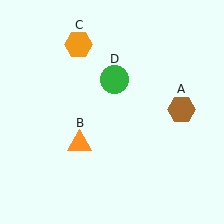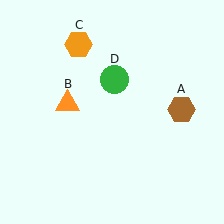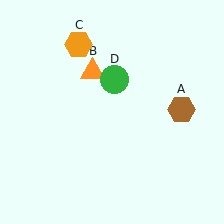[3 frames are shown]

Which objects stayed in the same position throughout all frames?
Brown hexagon (object A) and orange hexagon (object C) and green circle (object D) remained stationary.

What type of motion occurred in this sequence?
The orange triangle (object B) rotated clockwise around the center of the scene.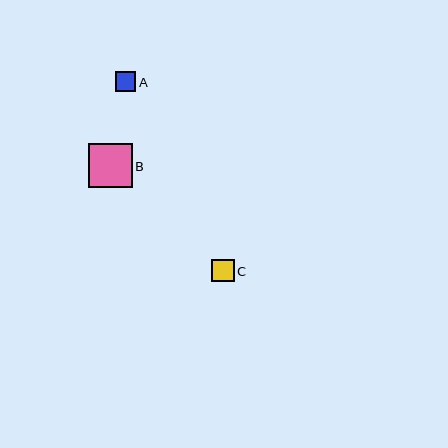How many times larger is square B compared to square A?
Square B is approximately 2.2 times the size of square A.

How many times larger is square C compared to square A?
Square C is approximately 1.1 times the size of square A.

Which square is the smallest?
Square A is the smallest with a size of approximately 20 pixels.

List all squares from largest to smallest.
From largest to smallest: B, C, A.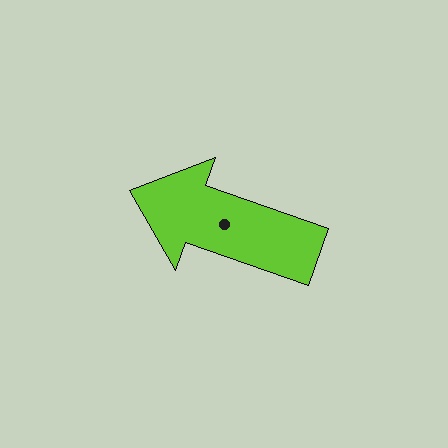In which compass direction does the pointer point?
West.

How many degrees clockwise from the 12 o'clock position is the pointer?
Approximately 289 degrees.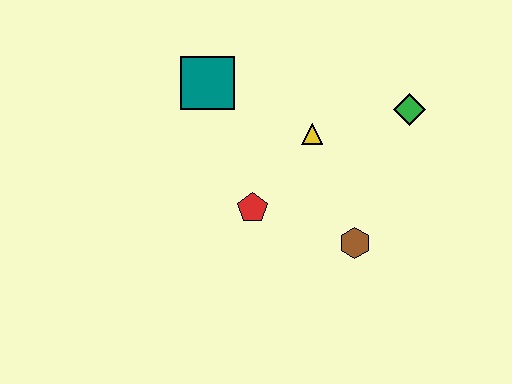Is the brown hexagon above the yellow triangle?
No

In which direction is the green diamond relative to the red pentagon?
The green diamond is to the right of the red pentagon.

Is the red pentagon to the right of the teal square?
Yes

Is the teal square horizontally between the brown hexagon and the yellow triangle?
No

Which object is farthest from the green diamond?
The teal square is farthest from the green diamond.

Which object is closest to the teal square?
The yellow triangle is closest to the teal square.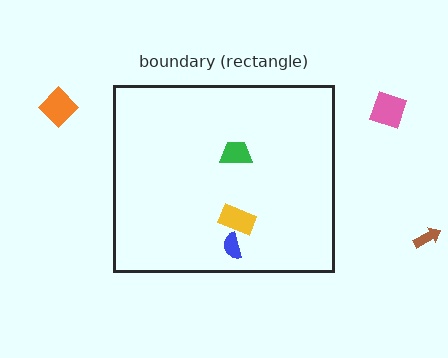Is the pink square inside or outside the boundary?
Outside.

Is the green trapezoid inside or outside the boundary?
Inside.